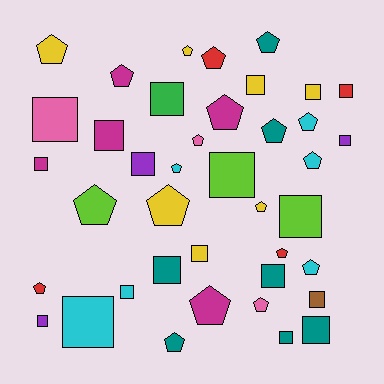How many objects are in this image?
There are 40 objects.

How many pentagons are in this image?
There are 20 pentagons.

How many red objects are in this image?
There are 4 red objects.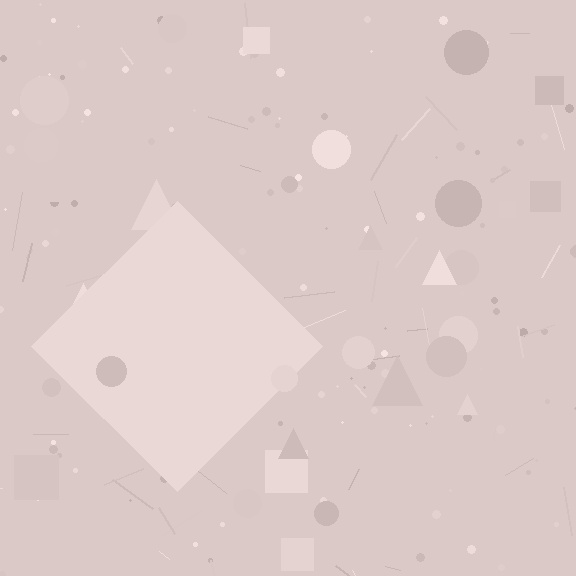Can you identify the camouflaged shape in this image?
The camouflaged shape is a diamond.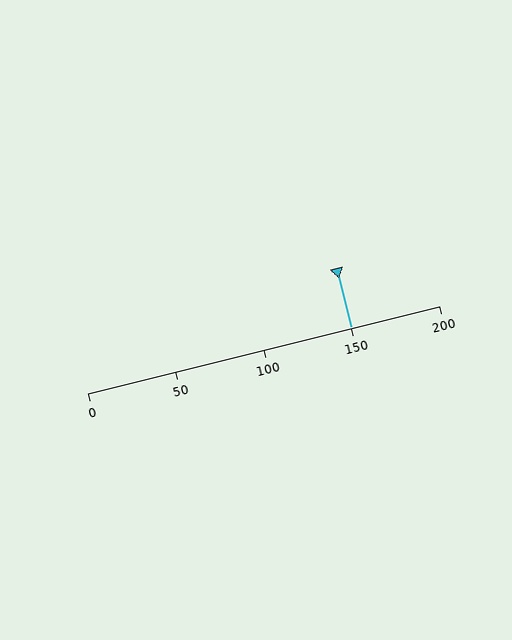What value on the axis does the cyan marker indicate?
The marker indicates approximately 150.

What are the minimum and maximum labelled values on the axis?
The axis runs from 0 to 200.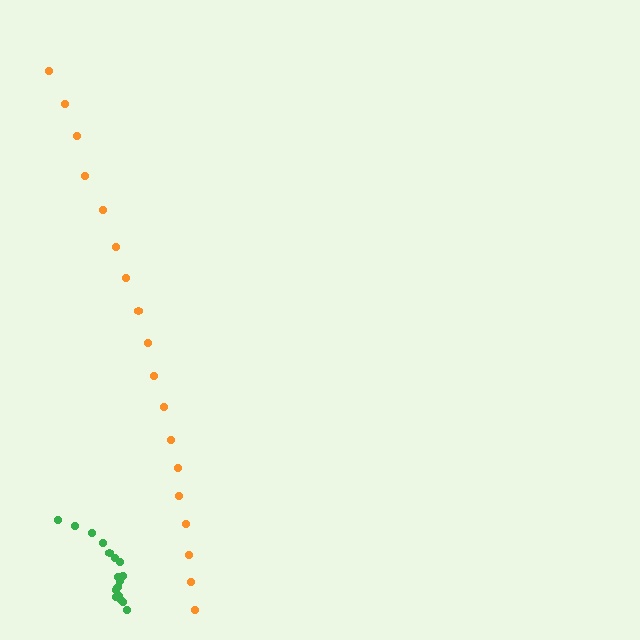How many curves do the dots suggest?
There are 2 distinct paths.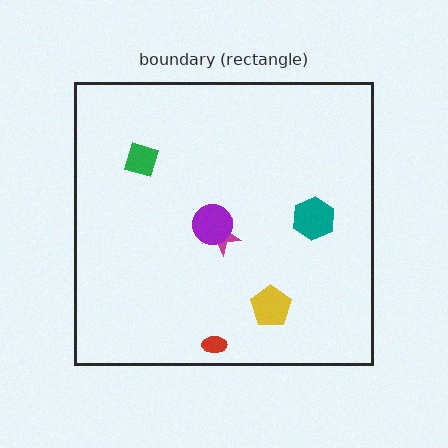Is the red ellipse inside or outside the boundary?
Inside.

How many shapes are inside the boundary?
6 inside, 0 outside.